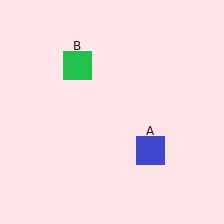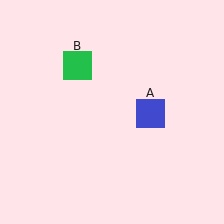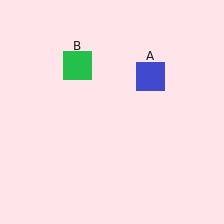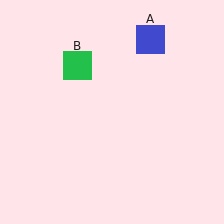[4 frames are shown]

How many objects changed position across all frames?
1 object changed position: blue square (object A).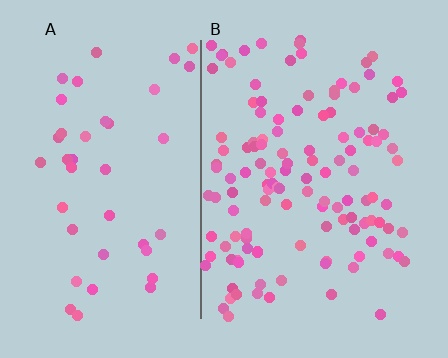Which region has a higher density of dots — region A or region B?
B (the right).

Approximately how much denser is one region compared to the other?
Approximately 3.0× — region B over region A.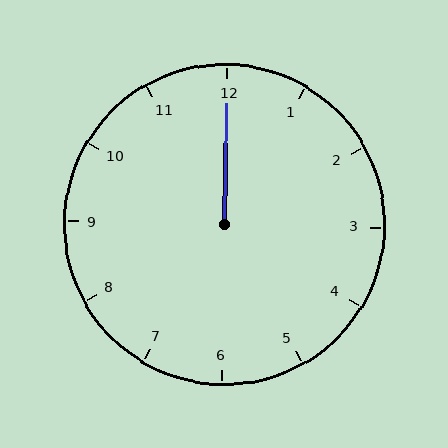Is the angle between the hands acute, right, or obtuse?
It is acute.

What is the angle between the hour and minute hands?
Approximately 0 degrees.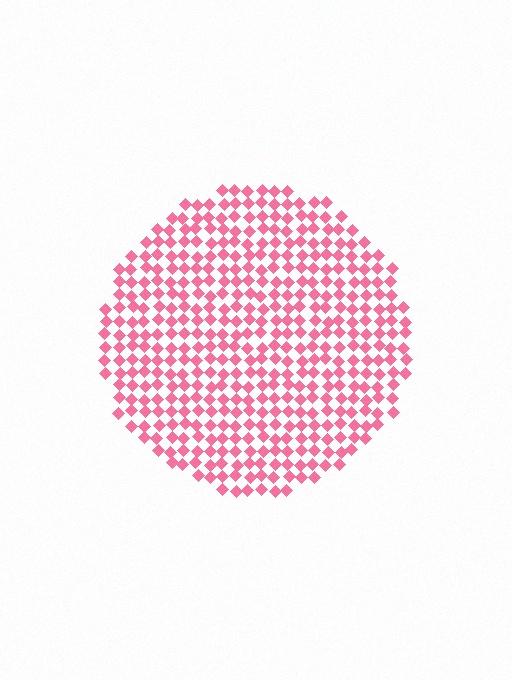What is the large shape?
The large shape is a circle.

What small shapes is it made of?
It is made of small diamonds.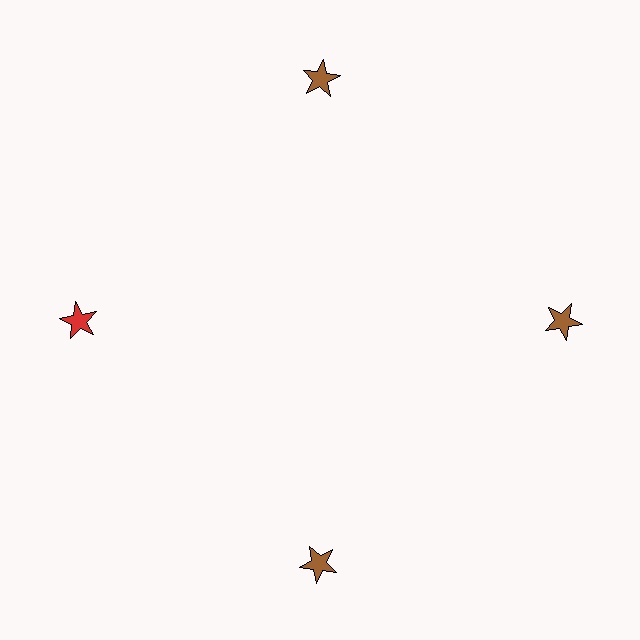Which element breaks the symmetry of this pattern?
The red star at roughly the 9 o'clock position breaks the symmetry. All other shapes are brown stars.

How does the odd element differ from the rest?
It has a different color: red instead of brown.